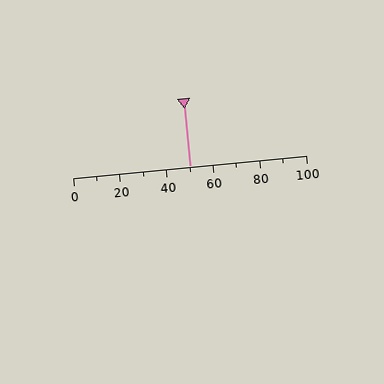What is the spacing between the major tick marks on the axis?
The major ticks are spaced 20 apart.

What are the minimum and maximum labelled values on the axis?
The axis runs from 0 to 100.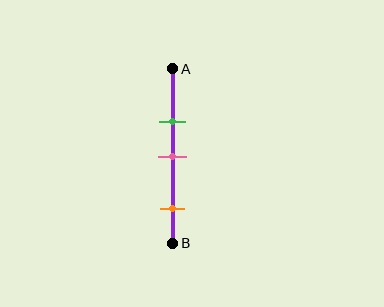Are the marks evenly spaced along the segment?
No, the marks are not evenly spaced.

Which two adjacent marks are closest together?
The green and pink marks are the closest adjacent pair.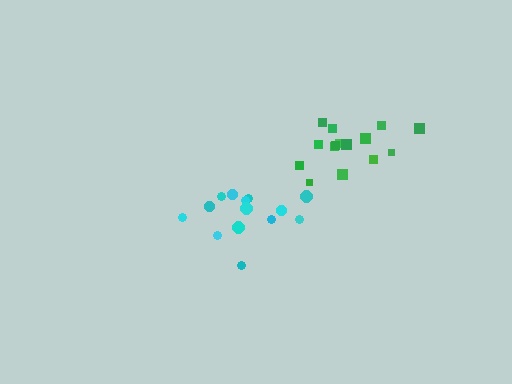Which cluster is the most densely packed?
Cyan.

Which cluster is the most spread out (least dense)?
Green.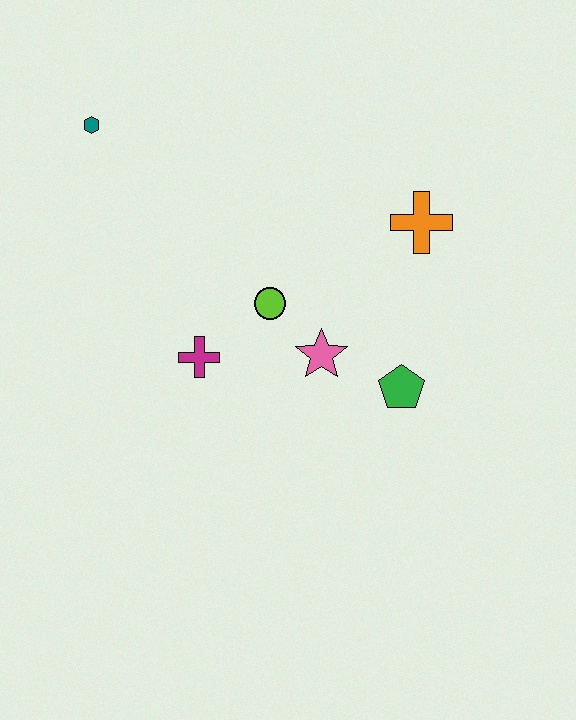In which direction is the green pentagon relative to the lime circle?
The green pentagon is to the right of the lime circle.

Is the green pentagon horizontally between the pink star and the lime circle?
No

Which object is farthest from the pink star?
The teal hexagon is farthest from the pink star.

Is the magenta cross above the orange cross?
No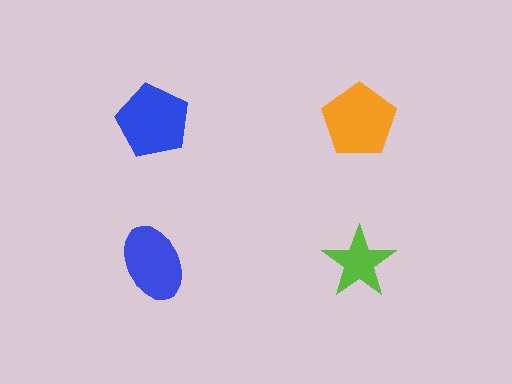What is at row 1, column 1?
A blue pentagon.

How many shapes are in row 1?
2 shapes.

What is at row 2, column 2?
A lime star.